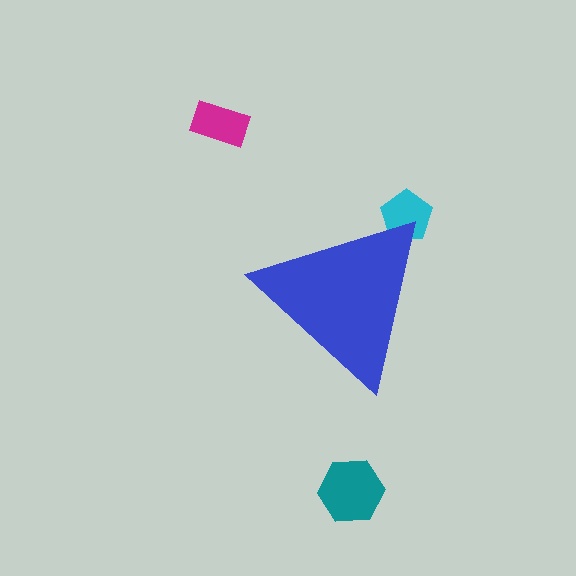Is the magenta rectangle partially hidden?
No, the magenta rectangle is fully visible.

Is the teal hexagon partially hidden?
No, the teal hexagon is fully visible.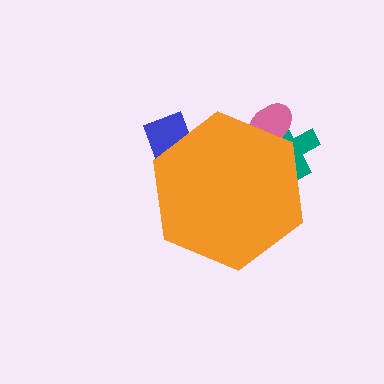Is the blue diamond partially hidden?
Yes, the blue diamond is partially hidden behind the orange hexagon.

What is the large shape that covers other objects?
An orange hexagon.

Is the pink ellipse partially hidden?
Yes, the pink ellipse is partially hidden behind the orange hexagon.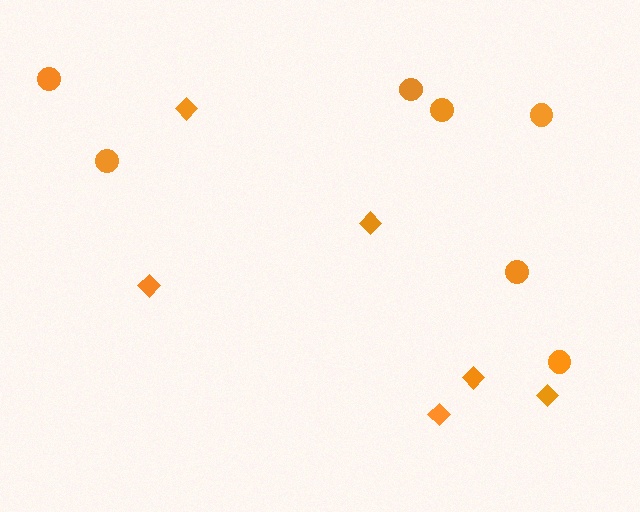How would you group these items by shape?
There are 2 groups: one group of circles (7) and one group of diamonds (6).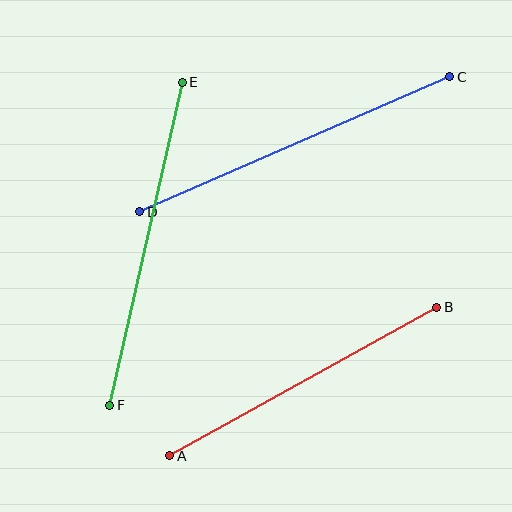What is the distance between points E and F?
The distance is approximately 331 pixels.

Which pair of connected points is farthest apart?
Points C and D are farthest apart.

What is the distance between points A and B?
The distance is approximately 305 pixels.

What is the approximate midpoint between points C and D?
The midpoint is at approximately (295, 144) pixels.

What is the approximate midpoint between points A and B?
The midpoint is at approximately (303, 381) pixels.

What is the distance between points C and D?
The distance is approximately 338 pixels.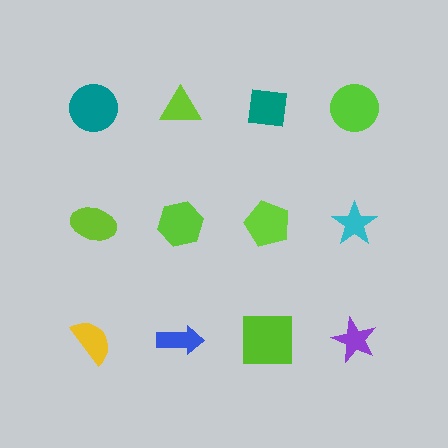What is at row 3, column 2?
A blue arrow.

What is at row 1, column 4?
A lime circle.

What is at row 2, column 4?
A cyan star.